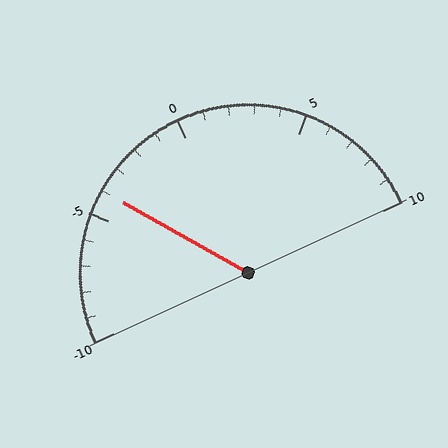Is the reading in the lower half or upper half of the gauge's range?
The reading is in the lower half of the range (-10 to 10).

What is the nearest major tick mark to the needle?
The nearest major tick mark is -5.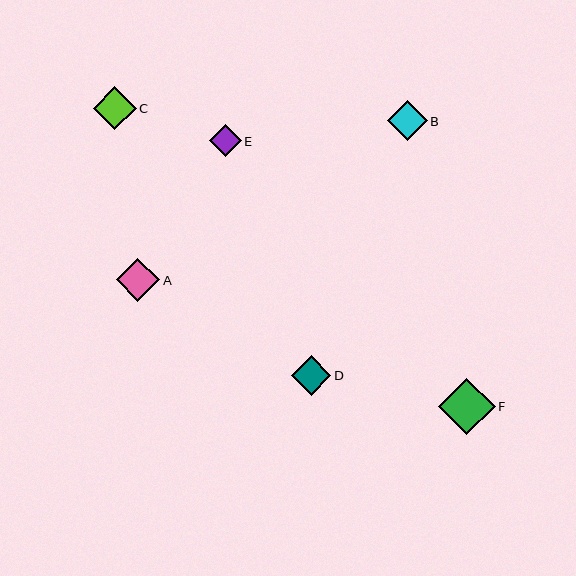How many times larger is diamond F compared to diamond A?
Diamond F is approximately 1.3 times the size of diamond A.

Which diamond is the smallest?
Diamond E is the smallest with a size of approximately 32 pixels.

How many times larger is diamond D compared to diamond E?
Diamond D is approximately 1.2 times the size of diamond E.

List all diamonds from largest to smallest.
From largest to smallest: F, A, C, B, D, E.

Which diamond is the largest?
Diamond F is the largest with a size of approximately 57 pixels.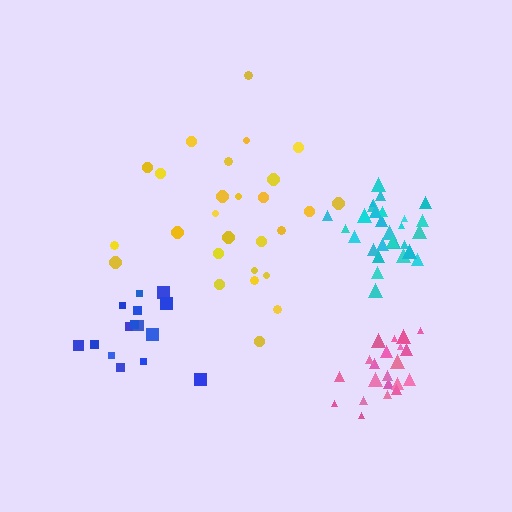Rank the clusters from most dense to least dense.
pink, cyan, blue, yellow.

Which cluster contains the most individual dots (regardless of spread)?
Cyan (28).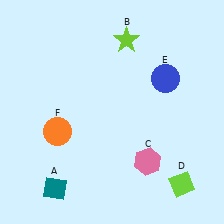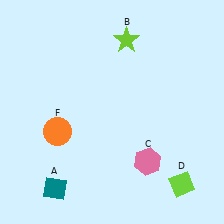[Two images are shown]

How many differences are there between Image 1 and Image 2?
There is 1 difference between the two images.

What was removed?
The blue circle (E) was removed in Image 2.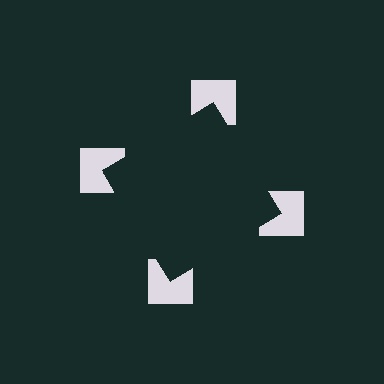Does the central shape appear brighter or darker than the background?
It typically appears slightly darker than the background, even though no actual brightness change is drawn.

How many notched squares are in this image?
There are 4 — one at each vertex of the illusory square.